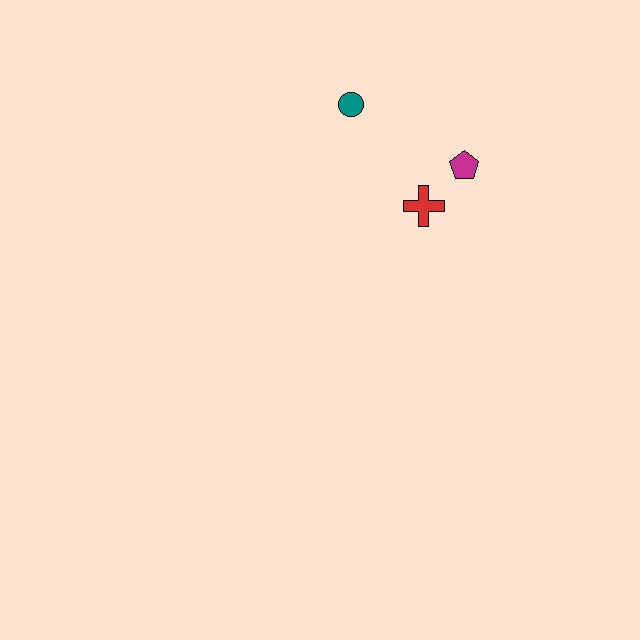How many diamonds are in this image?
There are no diamonds.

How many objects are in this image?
There are 3 objects.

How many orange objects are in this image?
There are no orange objects.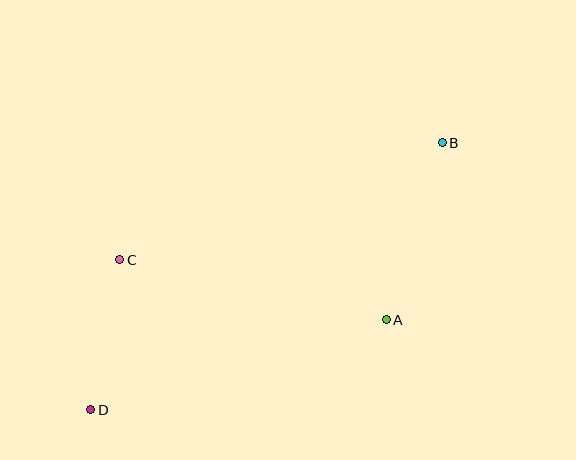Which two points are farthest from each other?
Points B and D are farthest from each other.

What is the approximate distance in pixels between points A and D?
The distance between A and D is approximately 309 pixels.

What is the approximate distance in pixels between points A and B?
The distance between A and B is approximately 186 pixels.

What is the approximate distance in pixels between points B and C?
The distance between B and C is approximately 343 pixels.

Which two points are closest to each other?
Points C and D are closest to each other.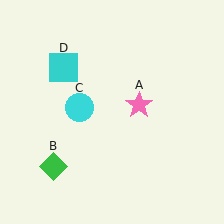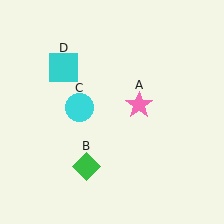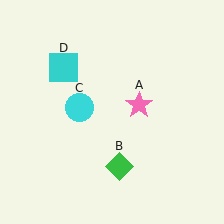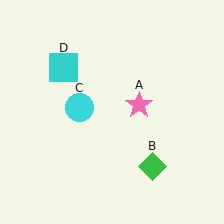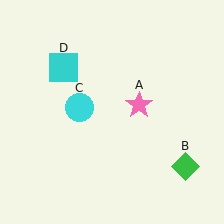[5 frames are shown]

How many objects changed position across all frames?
1 object changed position: green diamond (object B).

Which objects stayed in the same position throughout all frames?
Pink star (object A) and cyan circle (object C) and cyan square (object D) remained stationary.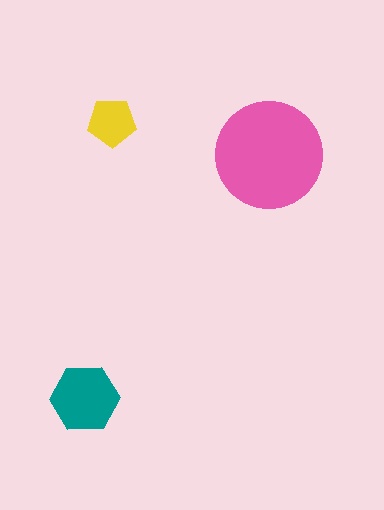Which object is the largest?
The pink circle.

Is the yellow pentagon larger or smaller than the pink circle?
Smaller.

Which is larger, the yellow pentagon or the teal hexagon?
The teal hexagon.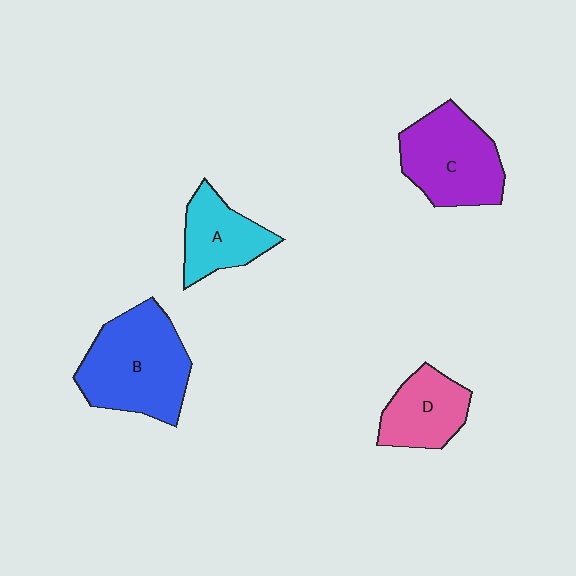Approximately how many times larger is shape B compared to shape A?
Approximately 1.7 times.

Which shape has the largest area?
Shape B (blue).